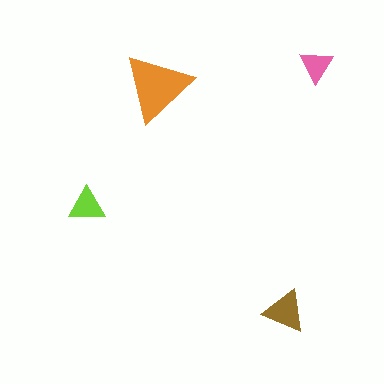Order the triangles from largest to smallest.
the orange one, the brown one, the lime one, the pink one.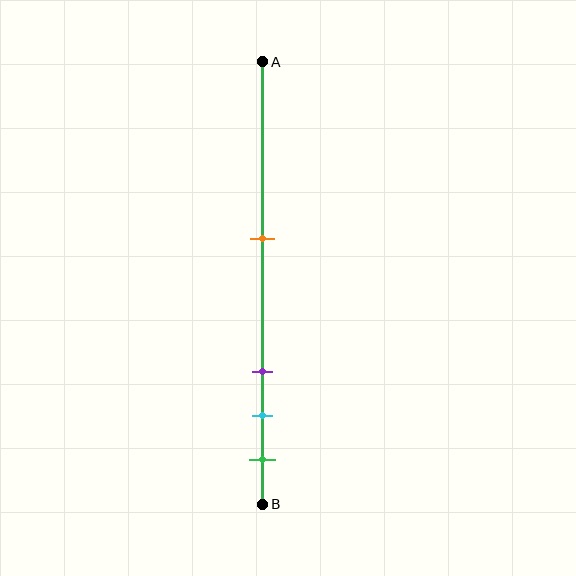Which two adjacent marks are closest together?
The cyan and green marks are the closest adjacent pair.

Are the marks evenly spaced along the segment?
No, the marks are not evenly spaced.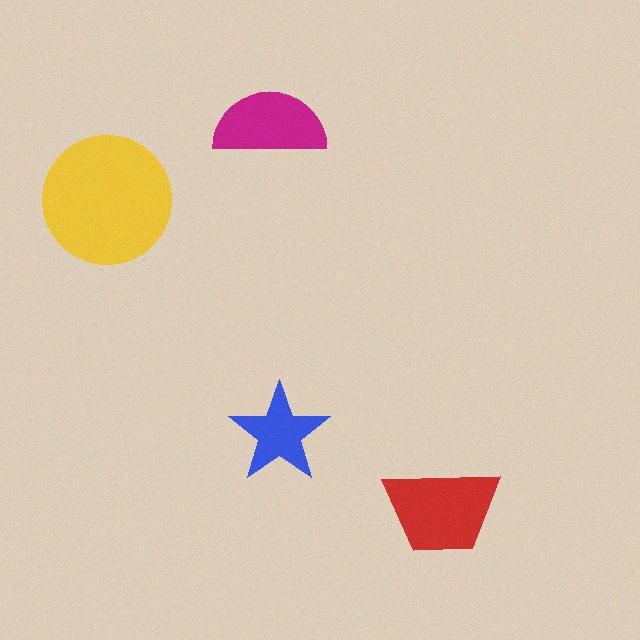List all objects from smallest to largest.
The blue star, the magenta semicircle, the red trapezoid, the yellow circle.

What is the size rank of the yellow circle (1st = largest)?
1st.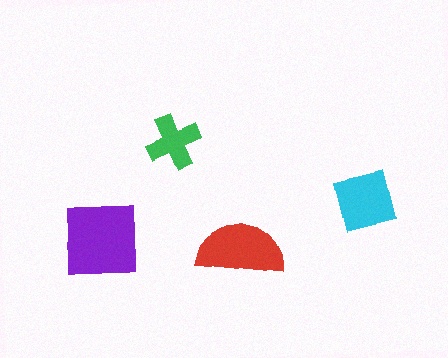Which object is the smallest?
The green cross.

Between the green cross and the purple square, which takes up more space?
The purple square.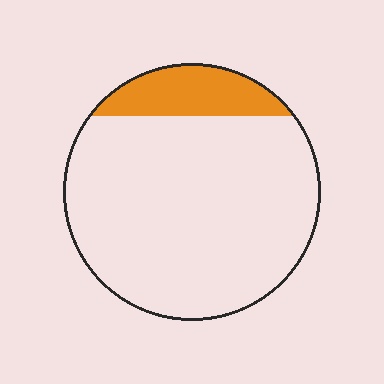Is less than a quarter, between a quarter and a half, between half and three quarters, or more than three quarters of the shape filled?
Less than a quarter.